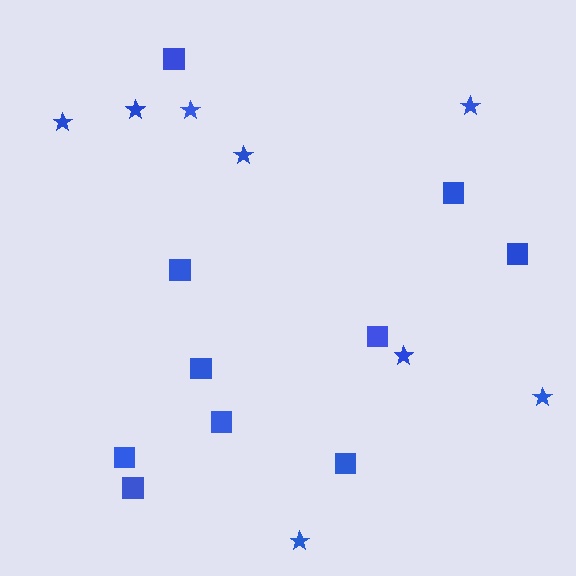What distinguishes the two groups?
There are 2 groups: one group of squares (10) and one group of stars (8).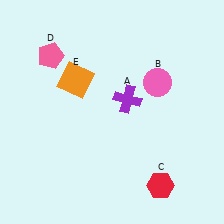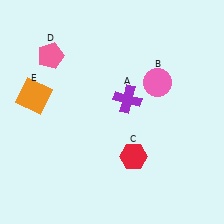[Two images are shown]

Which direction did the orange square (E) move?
The orange square (E) moved left.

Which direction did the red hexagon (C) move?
The red hexagon (C) moved up.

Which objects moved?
The objects that moved are: the red hexagon (C), the orange square (E).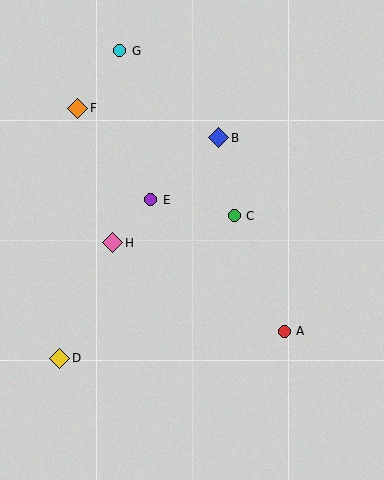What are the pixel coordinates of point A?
Point A is at (284, 331).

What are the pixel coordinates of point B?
Point B is at (219, 138).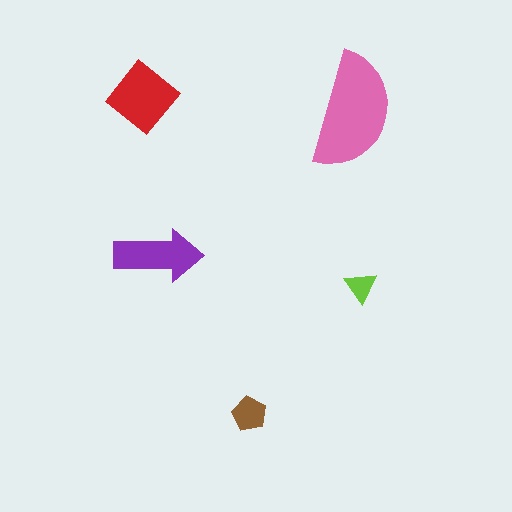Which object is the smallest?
The lime triangle.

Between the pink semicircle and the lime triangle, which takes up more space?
The pink semicircle.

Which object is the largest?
The pink semicircle.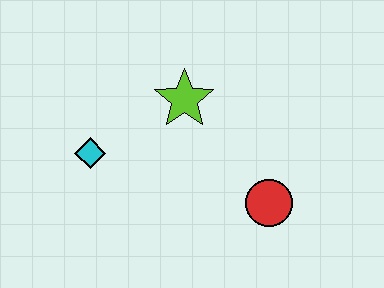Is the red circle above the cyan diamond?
No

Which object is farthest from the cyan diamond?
The red circle is farthest from the cyan diamond.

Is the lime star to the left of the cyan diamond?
No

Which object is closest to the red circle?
The lime star is closest to the red circle.